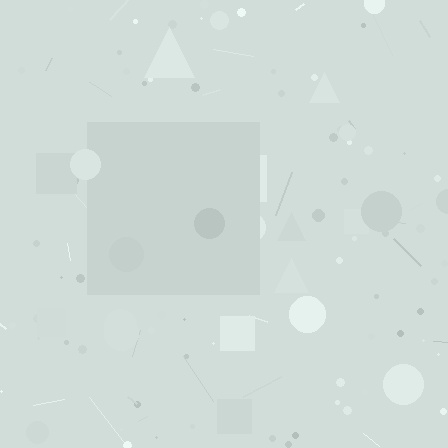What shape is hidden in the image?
A square is hidden in the image.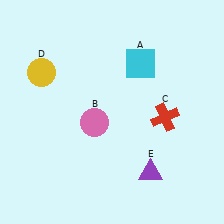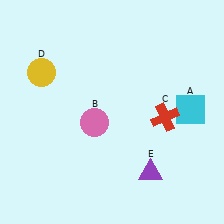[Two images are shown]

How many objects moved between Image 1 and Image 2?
1 object moved between the two images.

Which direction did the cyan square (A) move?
The cyan square (A) moved right.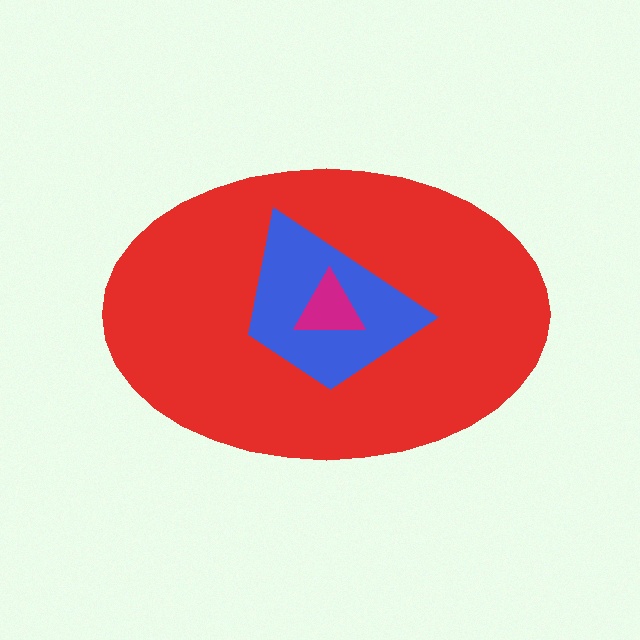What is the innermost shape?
The magenta triangle.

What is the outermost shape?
The red ellipse.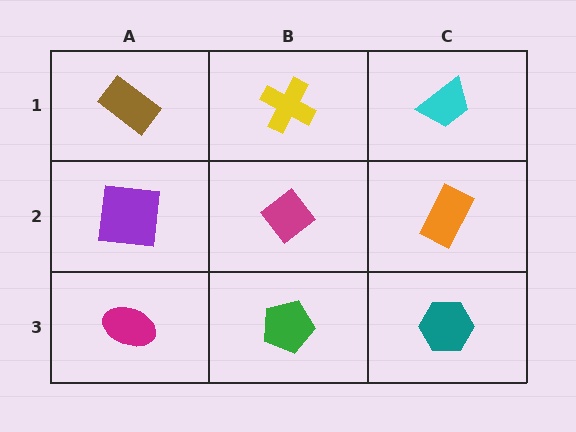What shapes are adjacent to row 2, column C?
A cyan trapezoid (row 1, column C), a teal hexagon (row 3, column C), a magenta diamond (row 2, column B).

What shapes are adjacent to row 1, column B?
A magenta diamond (row 2, column B), a brown rectangle (row 1, column A), a cyan trapezoid (row 1, column C).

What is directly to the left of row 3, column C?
A green pentagon.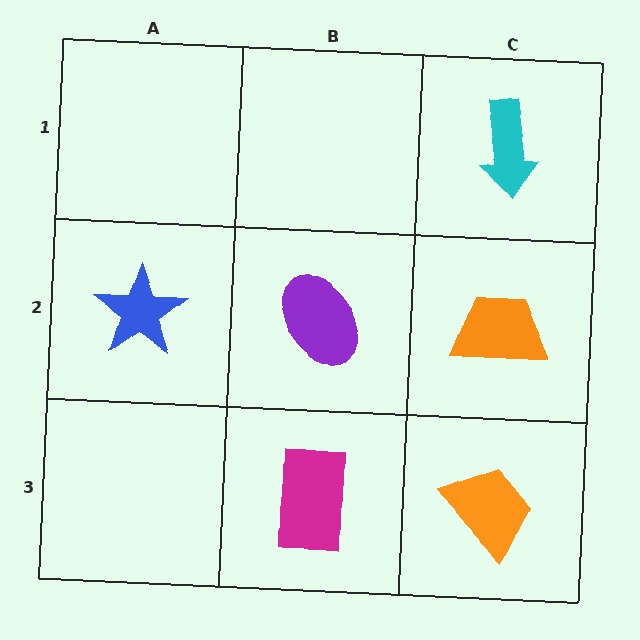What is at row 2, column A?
A blue star.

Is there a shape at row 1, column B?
No, that cell is empty.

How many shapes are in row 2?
3 shapes.